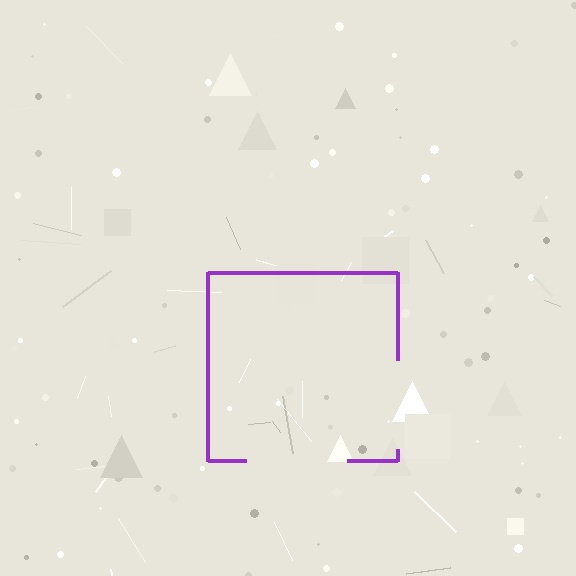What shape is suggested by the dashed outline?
The dashed outline suggests a square.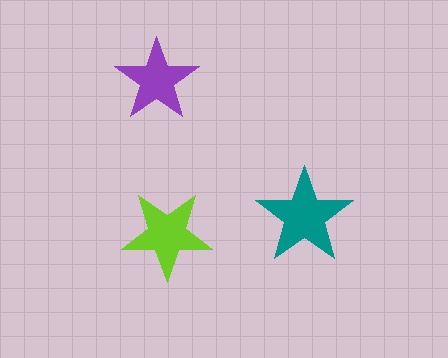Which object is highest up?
The purple star is topmost.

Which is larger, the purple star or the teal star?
The teal one.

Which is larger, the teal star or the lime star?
The teal one.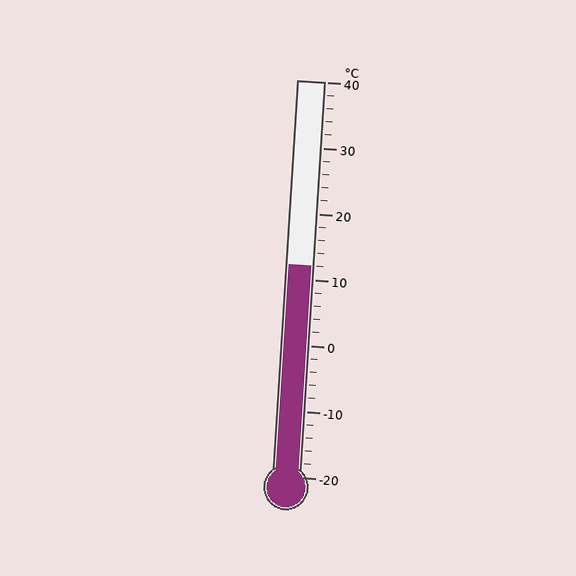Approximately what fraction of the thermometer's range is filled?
The thermometer is filled to approximately 55% of its range.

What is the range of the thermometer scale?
The thermometer scale ranges from -20°C to 40°C.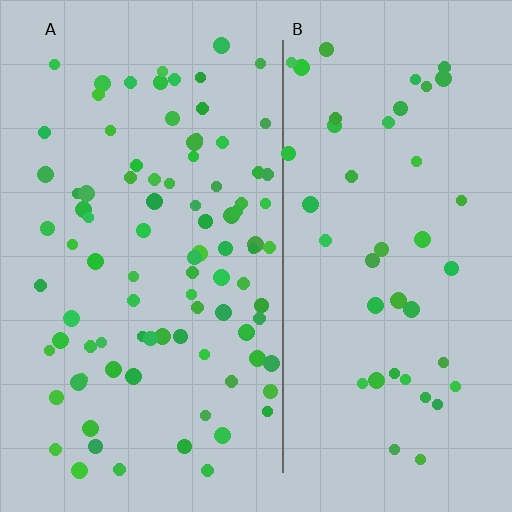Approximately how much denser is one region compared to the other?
Approximately 2.1× — region A over region B.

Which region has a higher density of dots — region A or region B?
A (the left).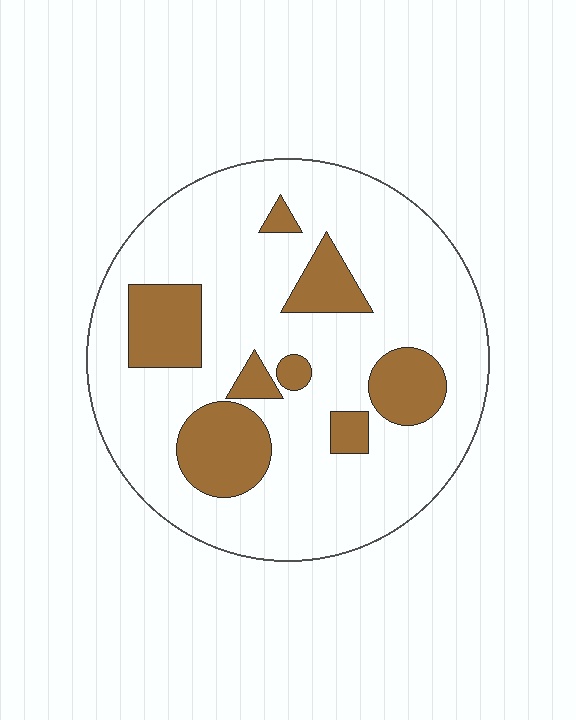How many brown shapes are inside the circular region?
8.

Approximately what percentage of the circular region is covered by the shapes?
Approximately 20%.